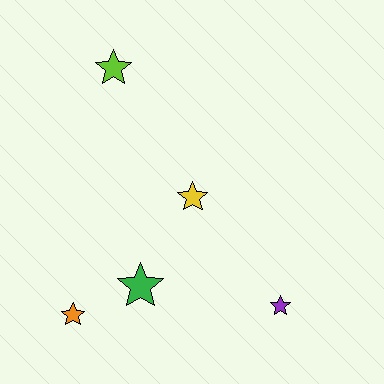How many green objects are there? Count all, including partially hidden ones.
There is 1 green object.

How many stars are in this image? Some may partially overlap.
There are 5 stars.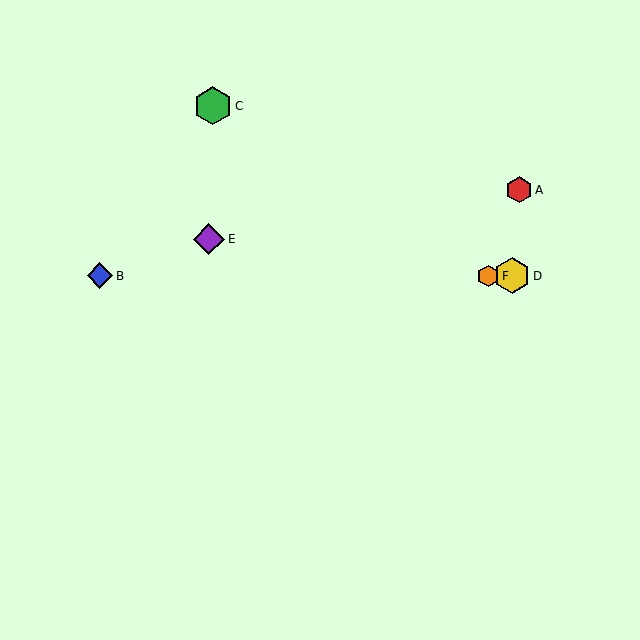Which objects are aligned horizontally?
Objects B, D, F are aligned horizontally.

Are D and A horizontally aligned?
No, D is at y≈276 and A is at y≈190.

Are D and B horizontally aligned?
Yes, both are at y≈276.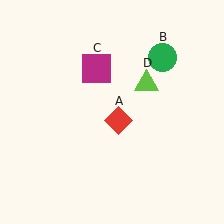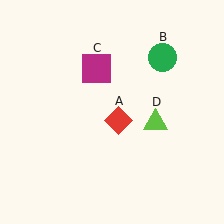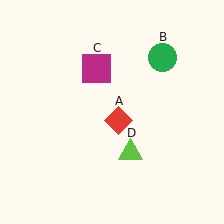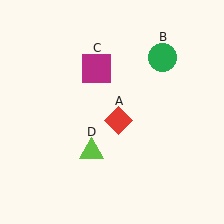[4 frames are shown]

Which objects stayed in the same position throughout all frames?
Red diamond (object A) and green circle (object B) and magenta square (object C) remained stationary.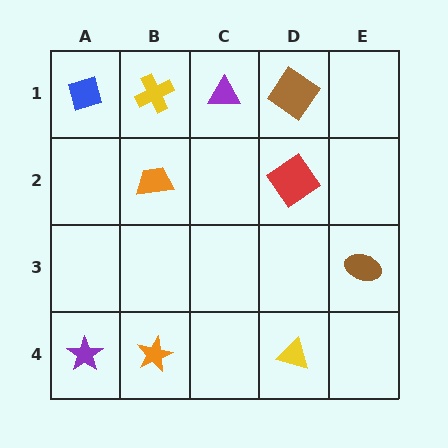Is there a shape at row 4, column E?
No, that cell is empty.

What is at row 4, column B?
An orange star.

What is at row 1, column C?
A purple triangle.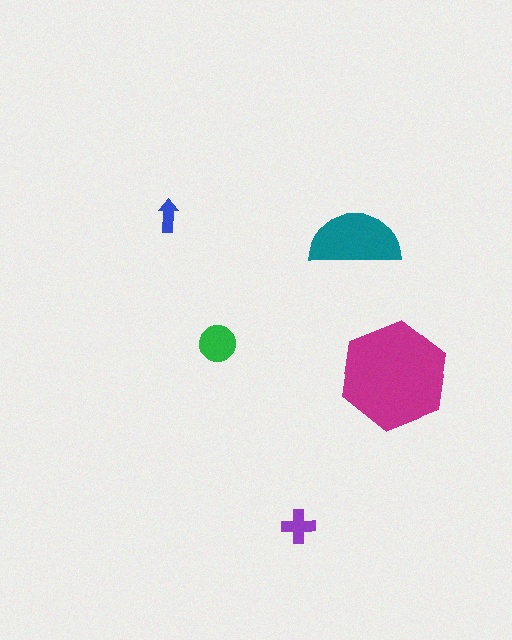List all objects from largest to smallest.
The magenta hexagon, the teal semicircle, the green circle, the purple cross, the blue arrow.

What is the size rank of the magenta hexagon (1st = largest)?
1st.